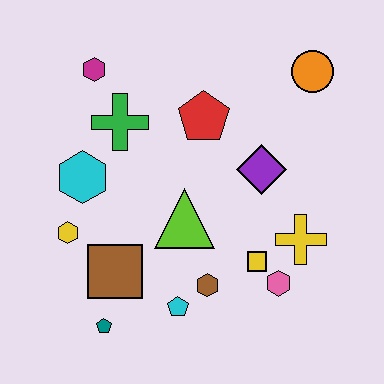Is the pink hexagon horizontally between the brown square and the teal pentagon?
No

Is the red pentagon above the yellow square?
Yes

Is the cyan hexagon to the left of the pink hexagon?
Yes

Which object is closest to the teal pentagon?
The brown square is closest to the teal pentagon.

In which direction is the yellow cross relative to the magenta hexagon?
The yellow cross is to the right of the magenta hexagon.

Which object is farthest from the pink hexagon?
The magenta hexagon is farthest from the pink hexagon.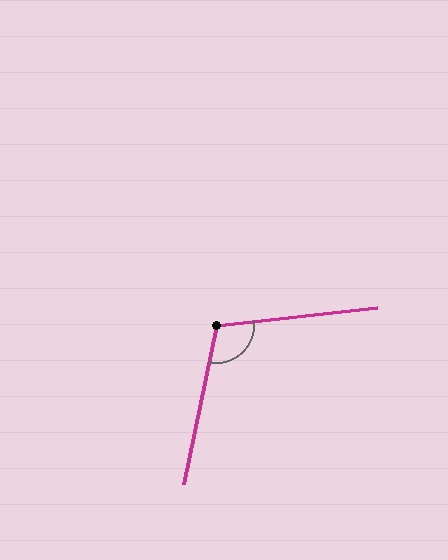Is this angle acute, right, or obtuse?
It is obtuse.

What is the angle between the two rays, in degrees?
Approximately 108 degrees.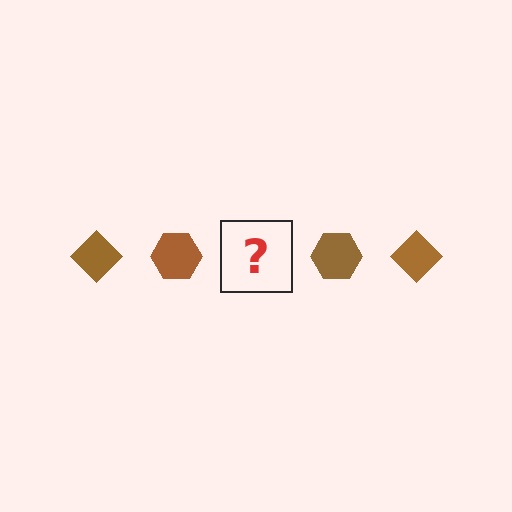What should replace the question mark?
The question mark should be replaced with a brown diamond.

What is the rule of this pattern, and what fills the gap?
The rule is that the pattern cycles through diamond, hexagon shapes in brown. The gap should be filled with a brown diamond.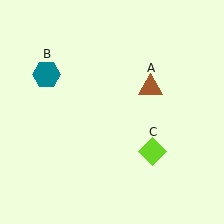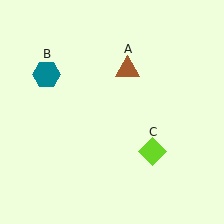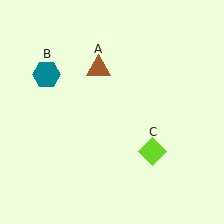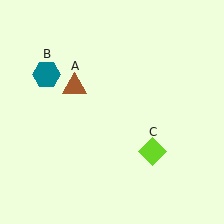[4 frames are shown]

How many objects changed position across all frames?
1 object changed position: brown triangle (object A).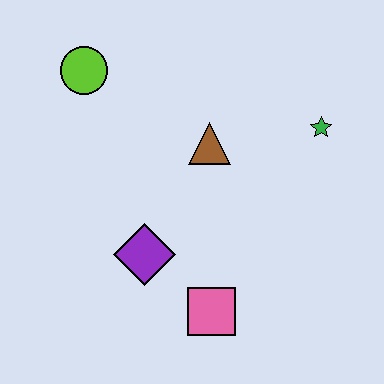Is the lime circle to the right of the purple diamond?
No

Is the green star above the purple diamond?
Yes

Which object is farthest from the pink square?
The lime circle is farthest from the pink square.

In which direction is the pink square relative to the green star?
The pink square is below the green star.